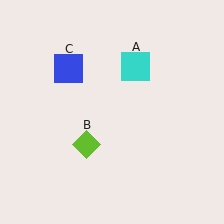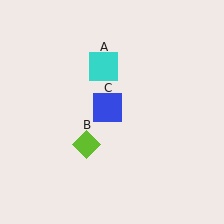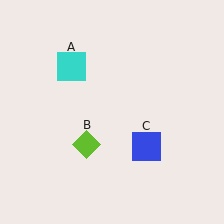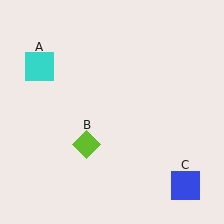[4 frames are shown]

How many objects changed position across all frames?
2 objects changed position: cyan square (object A), blue square (object C).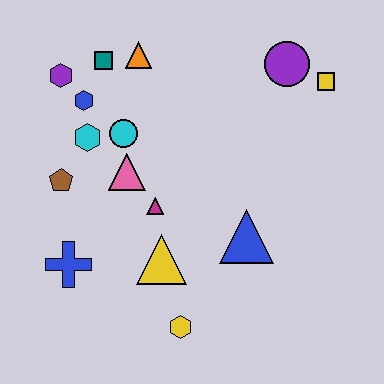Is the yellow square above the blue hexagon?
Yes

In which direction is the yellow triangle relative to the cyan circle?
The yellow triangle is below the cyan circle.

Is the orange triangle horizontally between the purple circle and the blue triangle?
No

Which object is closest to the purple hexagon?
The blue hexagon is closest to the purple hexagon.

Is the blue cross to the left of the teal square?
Yes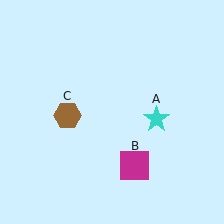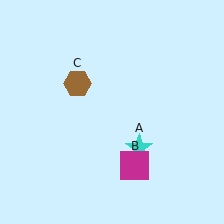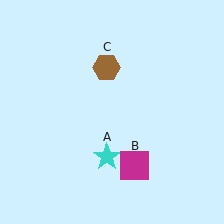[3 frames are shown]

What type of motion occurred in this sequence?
The cyan star (object A), brown hexagon (object C) rotated clockwise around the center of the scene.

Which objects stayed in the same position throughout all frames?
Magenta square (object B) remained stationary.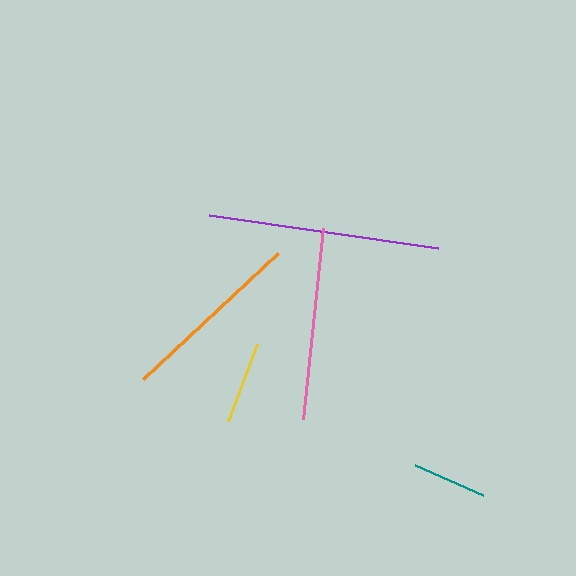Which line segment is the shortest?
The teal line is the shortest at approximately 74 pixels.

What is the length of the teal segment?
The teal segment is approximately 74 pixels long.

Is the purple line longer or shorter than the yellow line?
The purple line is longer than the yellow line.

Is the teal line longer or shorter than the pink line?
The pink line is longer than the teal line.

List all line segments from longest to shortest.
From longest to shortest: purple, pink, orange, yellow, teal.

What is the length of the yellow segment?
The yellow segment is approximately 82 pixels long.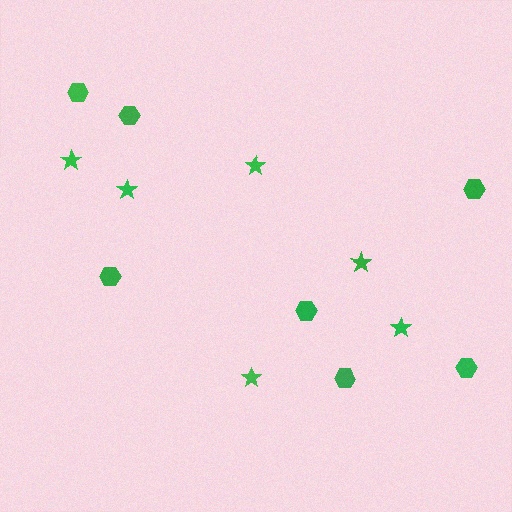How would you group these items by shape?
There are 2 groups: one group of stars (6) and one group of hexagons (7).